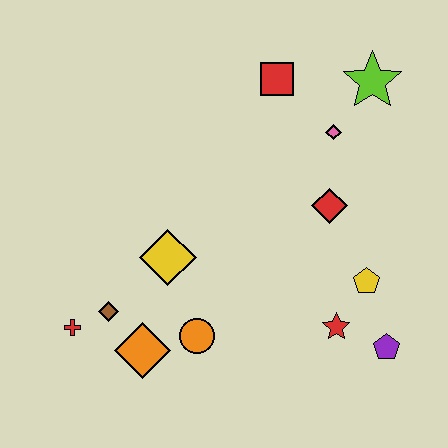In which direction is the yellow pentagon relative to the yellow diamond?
The yellow pentagon is to the right of the yellow diamond.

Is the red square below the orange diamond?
No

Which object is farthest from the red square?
The red cross is farthest from the red square.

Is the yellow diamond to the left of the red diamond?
Yes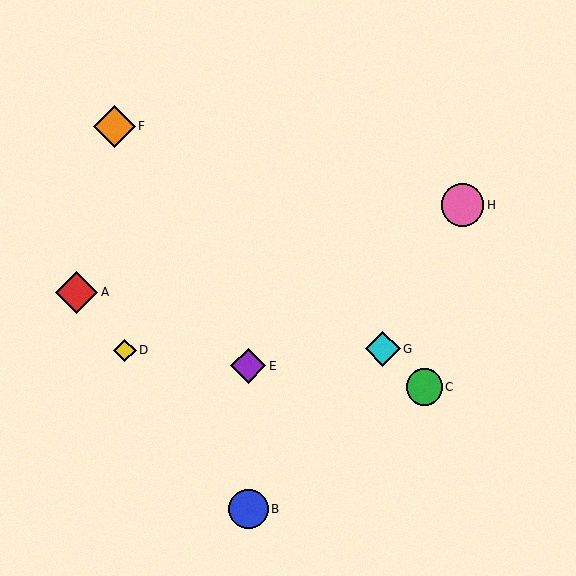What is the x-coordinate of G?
Object G is at x≈383.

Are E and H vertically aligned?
No, E is at x≈248 and H is at x≈462.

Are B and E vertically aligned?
Yes, both are at x≈248.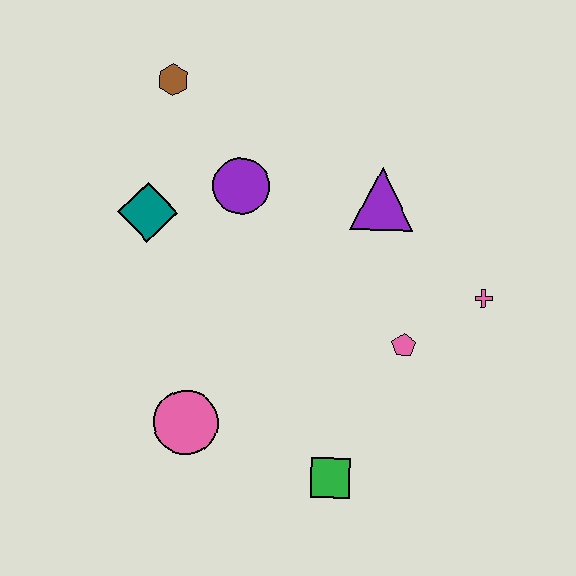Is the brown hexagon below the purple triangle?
No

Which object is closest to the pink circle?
The green square is closest to the pink circle.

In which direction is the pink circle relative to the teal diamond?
The pink circle is below the teal diamond.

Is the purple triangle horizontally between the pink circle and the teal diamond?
No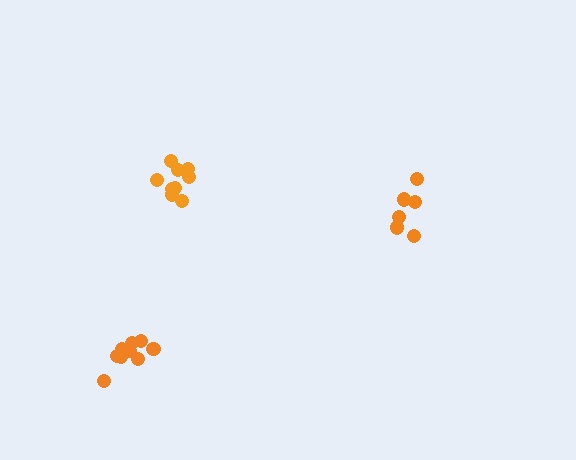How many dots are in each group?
Group 1: 9 dots, Group 2: 9 dots, Group 3: 6 dots (24 total).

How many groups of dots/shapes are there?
There are 3 groups.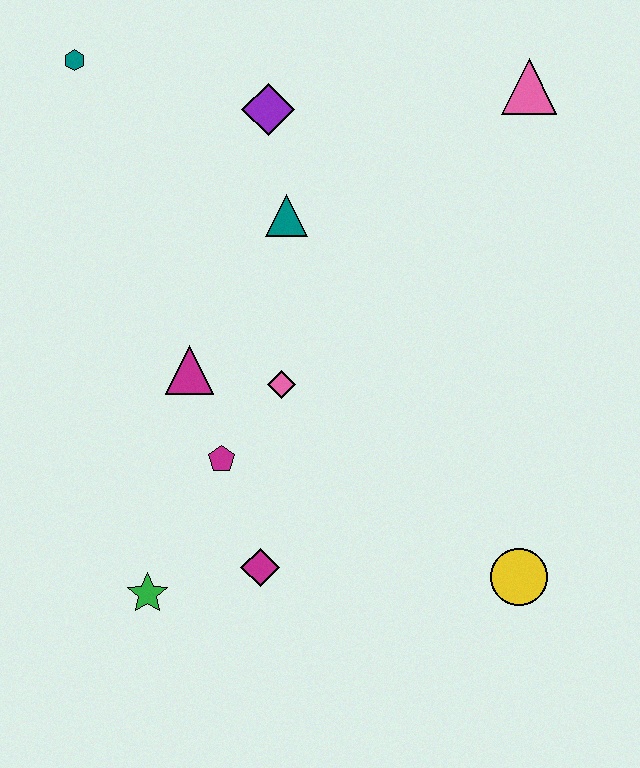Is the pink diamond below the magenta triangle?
Yes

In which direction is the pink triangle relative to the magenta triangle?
The pink triangle is to the right of the magenta triangle.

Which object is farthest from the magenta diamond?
The pink triangle is farthest from the magenta diamond.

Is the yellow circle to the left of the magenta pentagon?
No